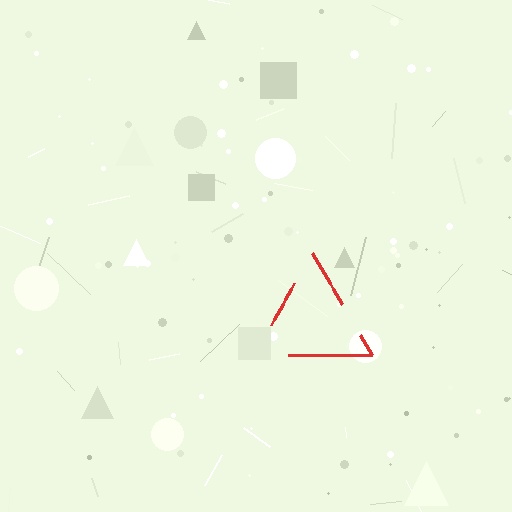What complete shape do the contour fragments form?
The contour fragments form a triangle.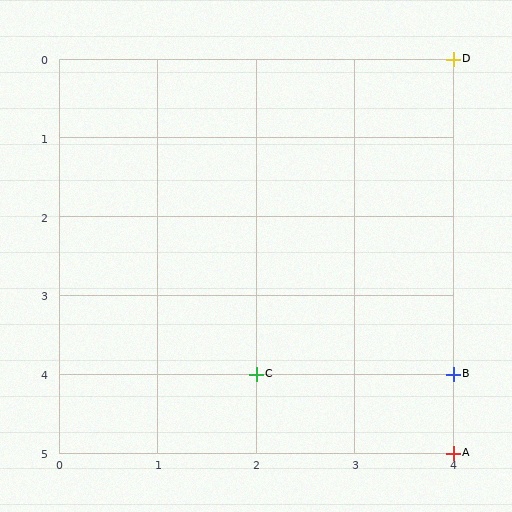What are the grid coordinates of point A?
Point A is at grid coordinates (4, 5).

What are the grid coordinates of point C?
Point C is at grid coordinates (2, 4).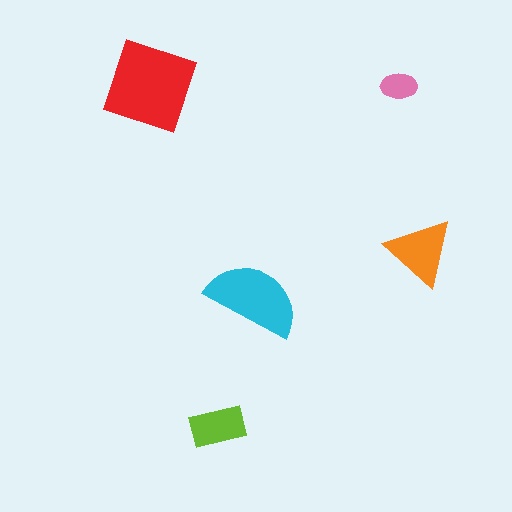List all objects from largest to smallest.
The red square, the cyan semicircle, the orange triangle, the lime rectangle, the pink ellipse.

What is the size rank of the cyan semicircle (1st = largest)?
2nd.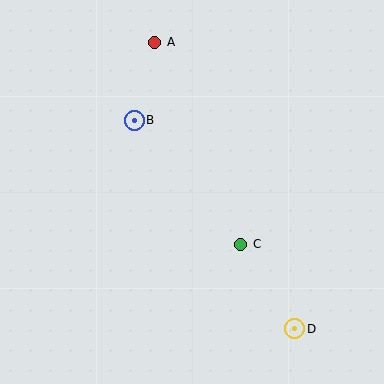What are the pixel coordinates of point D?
Point D is at (295, 329).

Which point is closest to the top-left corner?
Point A is closest to the top-left corner.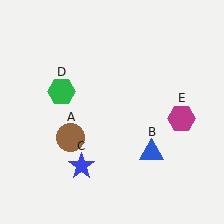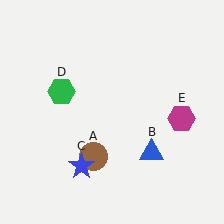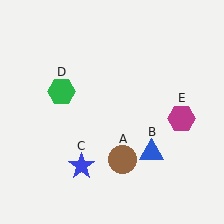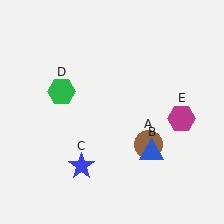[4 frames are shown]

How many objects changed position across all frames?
1 object changed position: brown circle (object A).